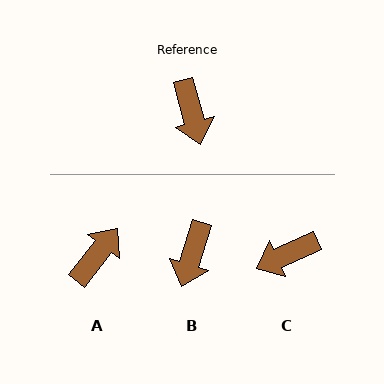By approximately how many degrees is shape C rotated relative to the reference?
Approximately 81 degrees clockwise.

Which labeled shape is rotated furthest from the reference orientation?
A, about 127 degrees away.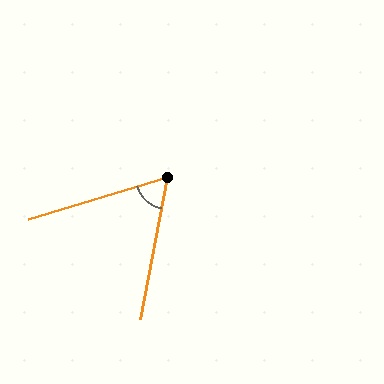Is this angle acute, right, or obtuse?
It is acute.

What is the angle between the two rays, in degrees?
Approximately 62 degrees.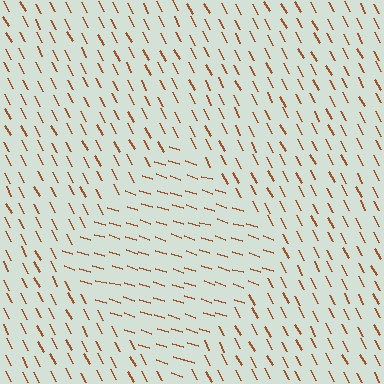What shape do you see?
I see a diamond.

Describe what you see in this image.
The image is filled with small brown line segments. A diamond region in the image has lines oriented differently from the surrounding lines, creating a visible texture boundary.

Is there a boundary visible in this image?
Yes, there is a texture boundary formed by a change in line orientation.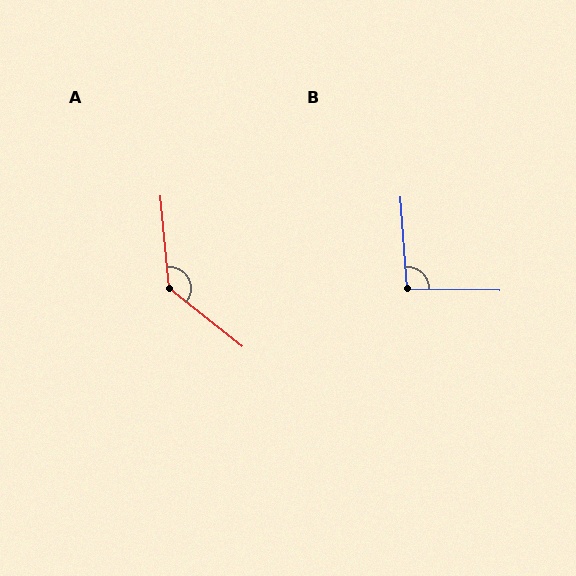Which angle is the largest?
A, at approximately 134 degrees.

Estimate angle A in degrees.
Approximately 134 degrees.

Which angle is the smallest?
B, at approximately 95 degrees.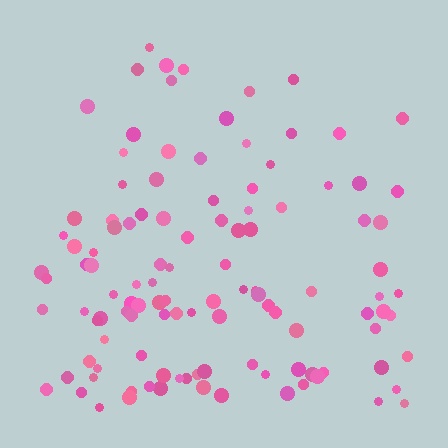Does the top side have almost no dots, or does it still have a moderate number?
Still a moderate number, just noticeably fewer than the bottom.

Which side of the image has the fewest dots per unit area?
The top.